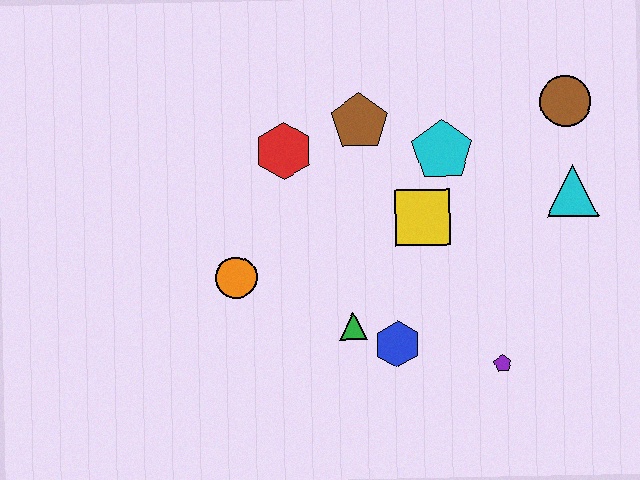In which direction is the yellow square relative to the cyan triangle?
The yellow square is to the left of the cyan triangle.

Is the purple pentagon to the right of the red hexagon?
Yes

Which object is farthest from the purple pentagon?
The red hexagon is farthest from the purple pentagon.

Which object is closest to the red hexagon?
The brown pentagon is closest to the red hexagon.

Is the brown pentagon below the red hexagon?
No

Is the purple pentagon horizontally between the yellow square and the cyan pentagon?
No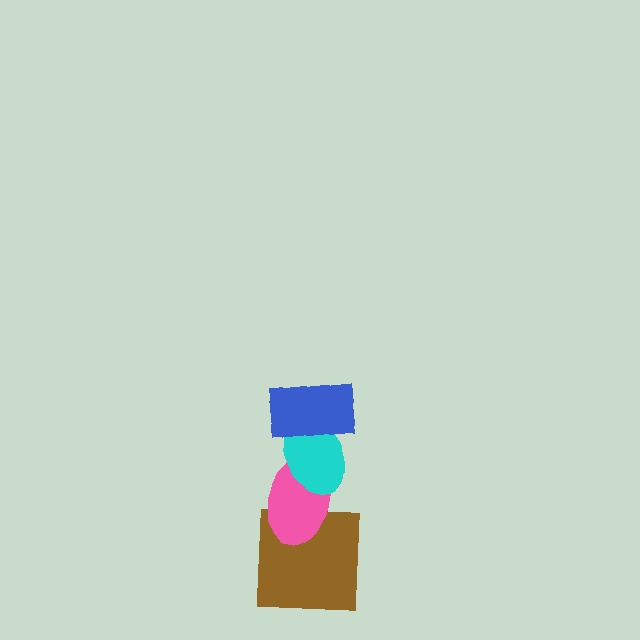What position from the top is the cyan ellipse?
The cyan ellipse is 2nd from the top.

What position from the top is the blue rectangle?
The blue rectangle is 1st from the top.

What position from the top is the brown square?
The brown square is 4th from the top.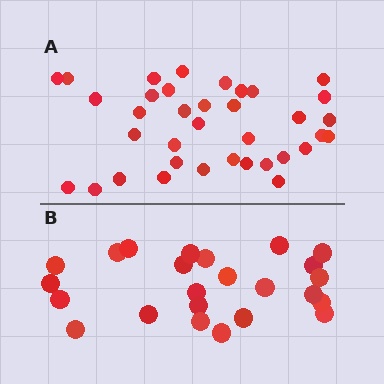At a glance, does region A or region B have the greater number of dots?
Region A (the top region) has more dots.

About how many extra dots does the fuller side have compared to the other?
Region A has roughly 12 or so more dots than region B.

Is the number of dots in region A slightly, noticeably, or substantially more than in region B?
Region A has substantially more. The ratio is roughly 1.5 to 1.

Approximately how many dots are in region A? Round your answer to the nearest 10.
About 40 dots. (The exact count is 36, which rounds to 40.)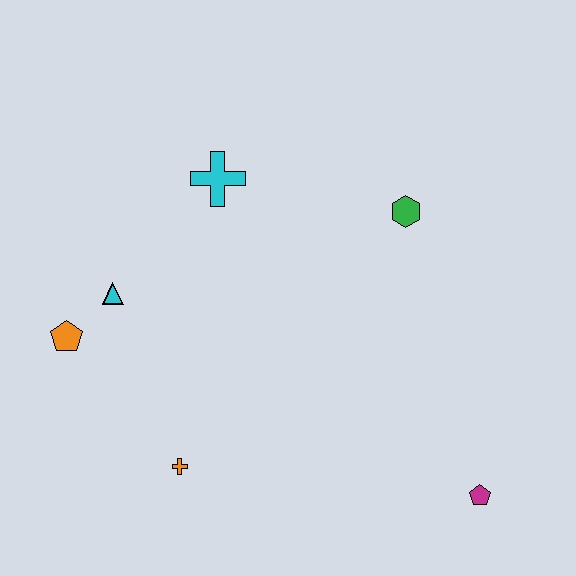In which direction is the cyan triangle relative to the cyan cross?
The cyan triangle is below the cyan cross.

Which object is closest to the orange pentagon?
The cyan triangle is closest to the orange pentagon.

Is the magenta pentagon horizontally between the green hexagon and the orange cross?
No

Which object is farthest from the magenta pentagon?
The orange pentagon is farthest from the magenta pentagon.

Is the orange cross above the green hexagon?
No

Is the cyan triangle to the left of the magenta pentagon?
Yes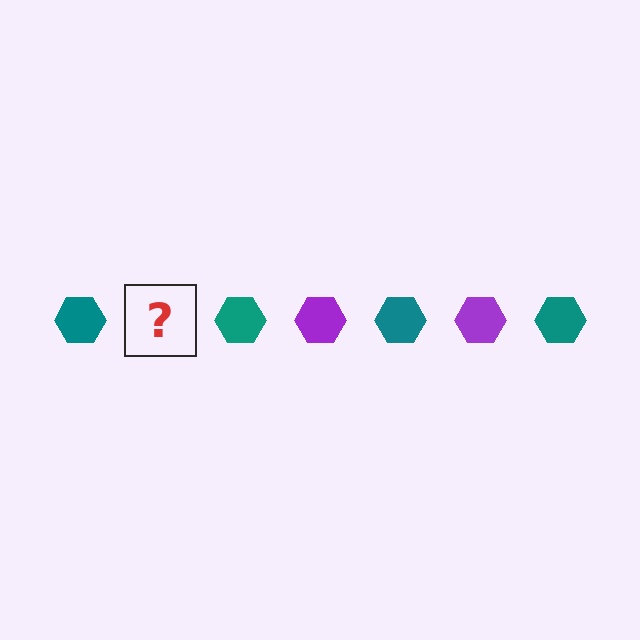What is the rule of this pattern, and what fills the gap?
The rule is that the pattern cycles through teal, purple hexagons. The gap should be filled with a purple hexagon.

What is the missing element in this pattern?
The missing element is a purple hexagon.